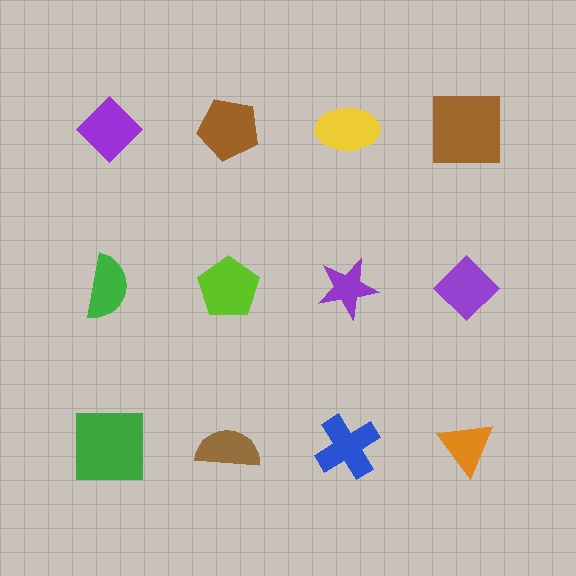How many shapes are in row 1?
4 shapes.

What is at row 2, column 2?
A lime pentagon.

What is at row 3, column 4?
An orange triangle.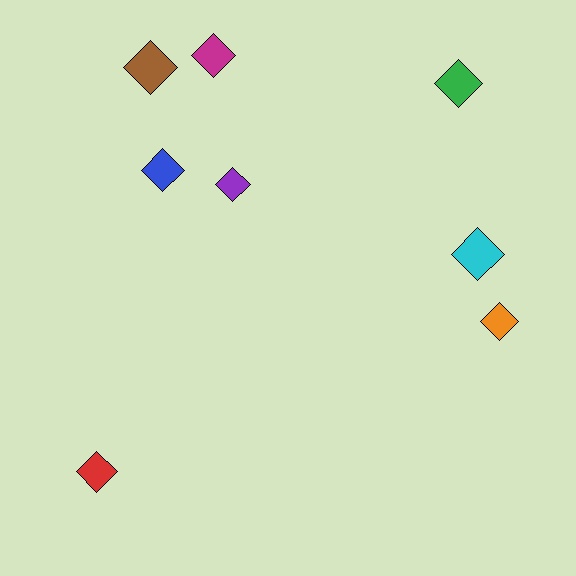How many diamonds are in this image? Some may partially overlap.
There are 8 diamonds.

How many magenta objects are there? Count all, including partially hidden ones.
There is 1 magenta object.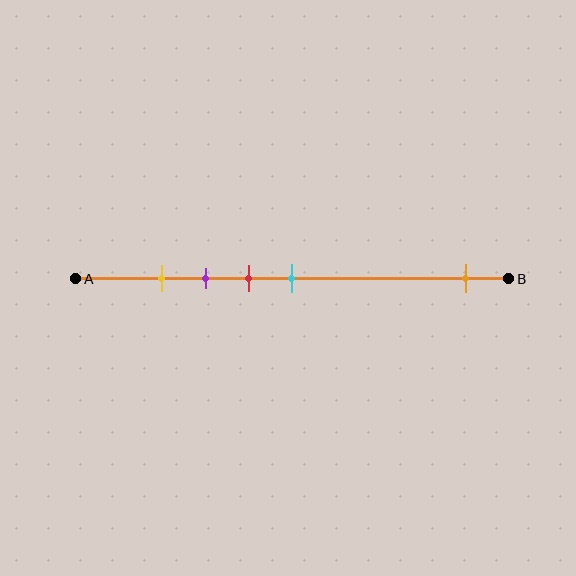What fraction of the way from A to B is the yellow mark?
The yellow mark is approximately 20% (0.2) of the way from A to B.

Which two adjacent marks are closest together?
The yellow and purple marks are the closest adjacent pair.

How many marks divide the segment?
There are 5 marks dividing the segment.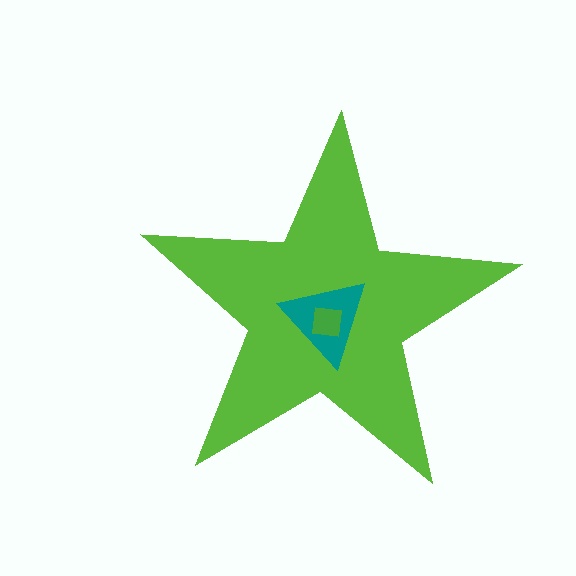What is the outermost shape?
The lime star.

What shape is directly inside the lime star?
The teal triangle.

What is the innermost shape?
The green square.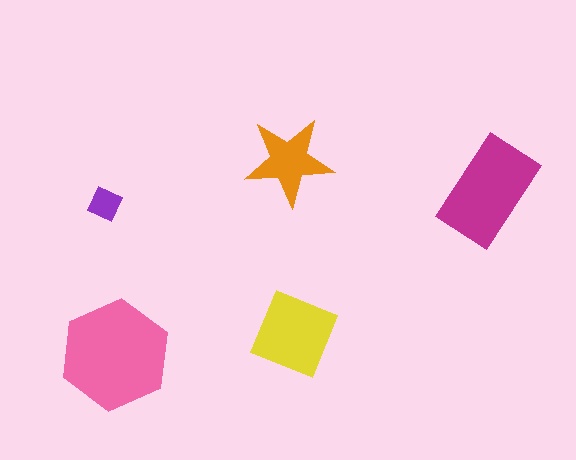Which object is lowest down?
The pink hexagon is bottommost.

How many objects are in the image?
There are 5 objects in the image.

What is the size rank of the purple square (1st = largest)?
5th.